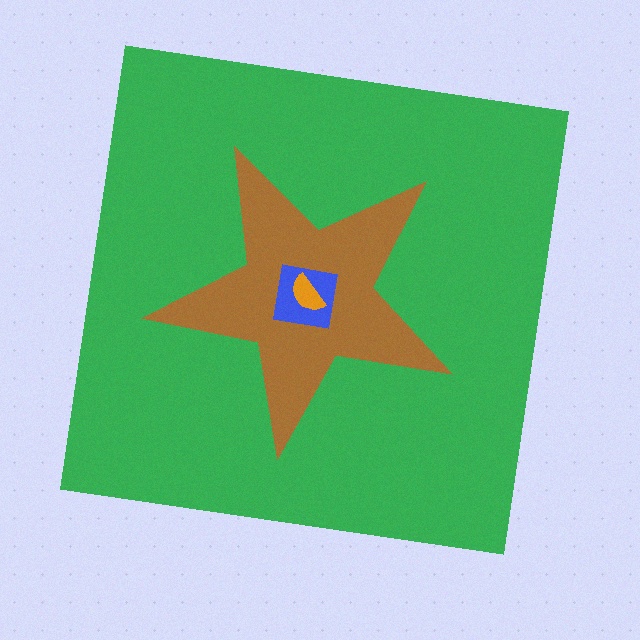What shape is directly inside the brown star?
The blue square.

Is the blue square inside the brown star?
Yes.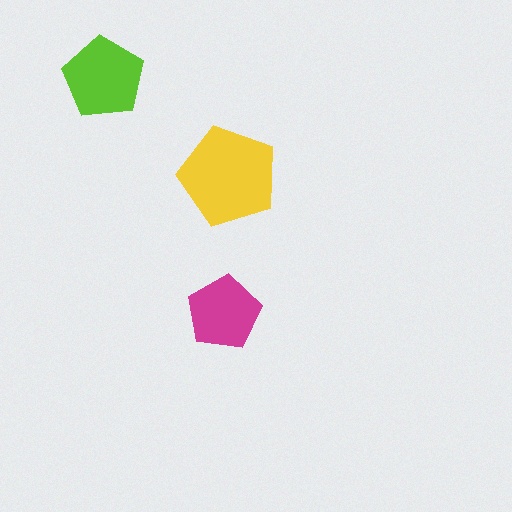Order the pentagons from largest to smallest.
the yellow one, the lime one, the magenta one.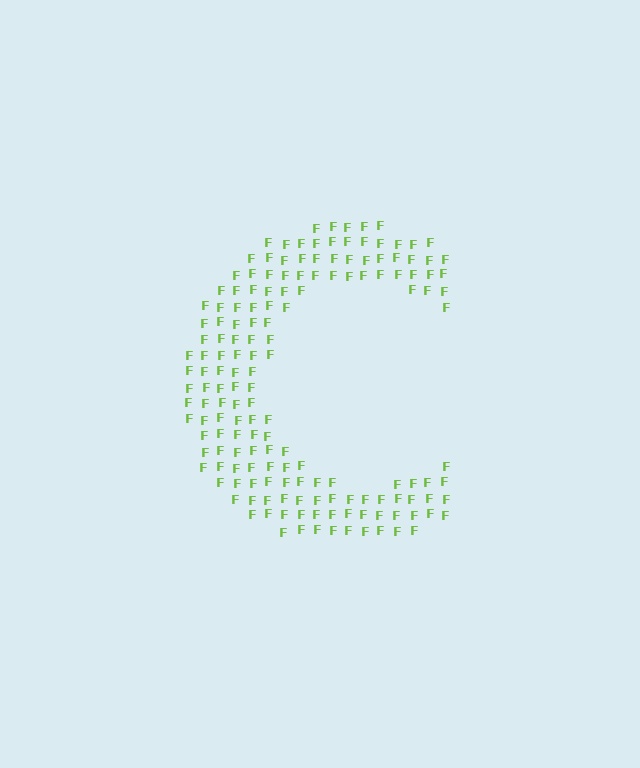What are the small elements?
The small elements are letter F's.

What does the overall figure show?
The overall figure shows the letter C.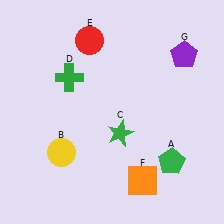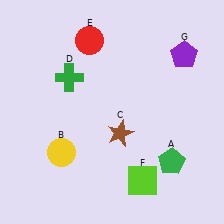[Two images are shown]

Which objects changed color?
C changed from green to brown. F changed from orange to lime.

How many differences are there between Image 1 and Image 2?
There are 2 differences between the two images.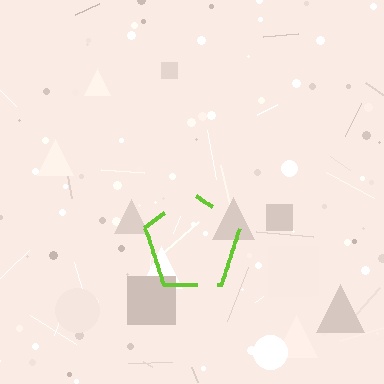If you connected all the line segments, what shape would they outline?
They would outline a pentagon.